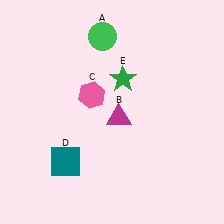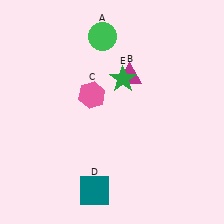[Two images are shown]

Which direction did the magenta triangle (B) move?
The magenta triangle (B) moved up.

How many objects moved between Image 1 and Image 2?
2 objects moved between the two images.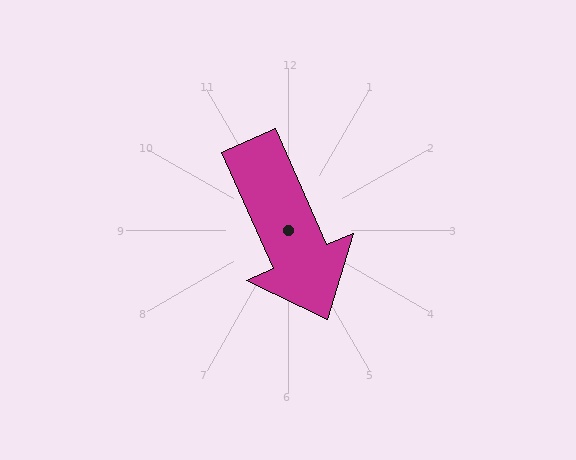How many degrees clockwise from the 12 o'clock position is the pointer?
Approximately 156 degrees.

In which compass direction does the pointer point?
Southeast.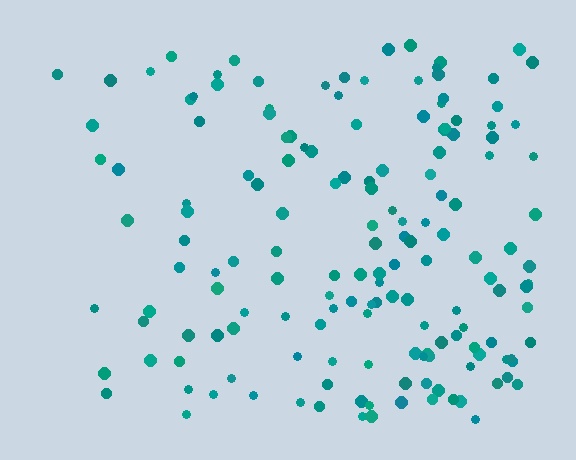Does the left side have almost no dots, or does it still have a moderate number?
Still a moderate number, just noticeably fewer than the right.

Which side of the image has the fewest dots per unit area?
The left.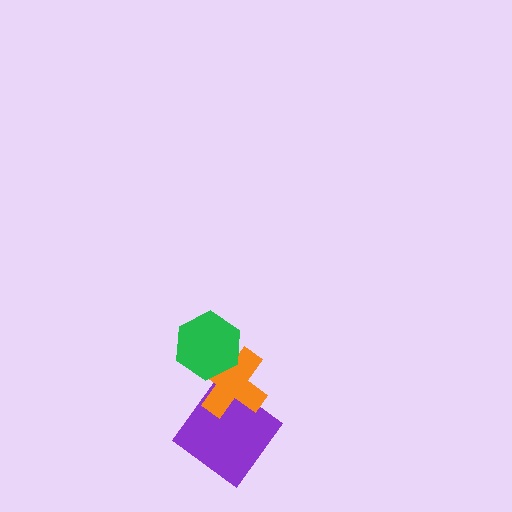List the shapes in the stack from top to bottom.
From top to bottom: the green hexagon, the orange cross, the purple diamond.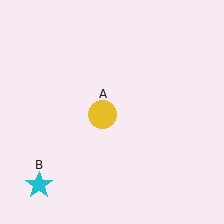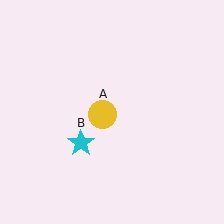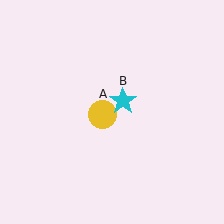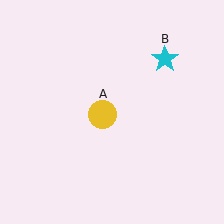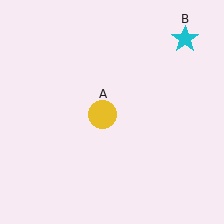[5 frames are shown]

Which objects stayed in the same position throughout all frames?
Yellow circle (object A) remained stationary.